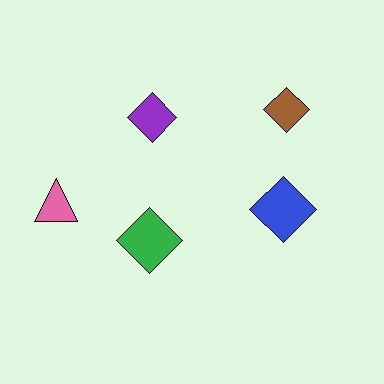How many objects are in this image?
There are 5 objects.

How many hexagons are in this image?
There are no hexagons.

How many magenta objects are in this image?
There are no magenta objects.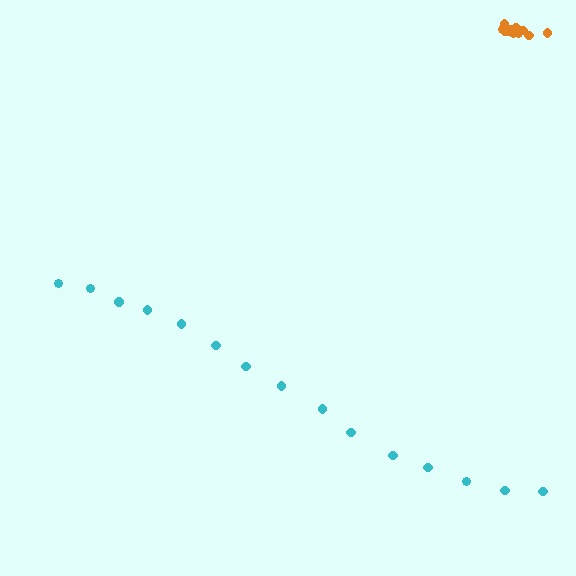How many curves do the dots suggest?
There are 2 distinct paths.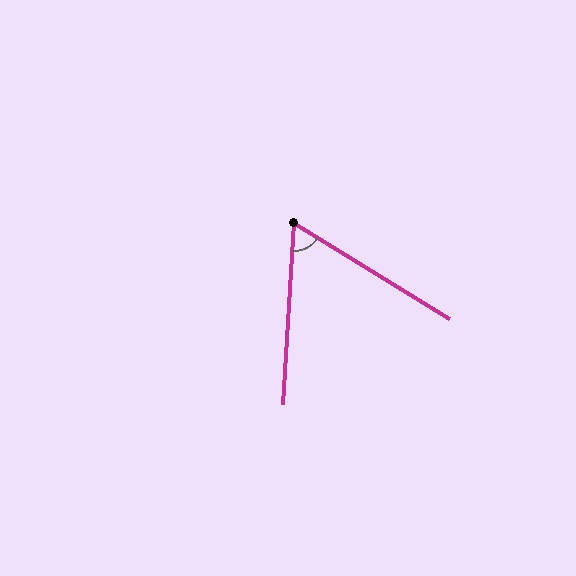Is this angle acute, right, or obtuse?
It is acute.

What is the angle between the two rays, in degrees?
Approximately 62 degrees.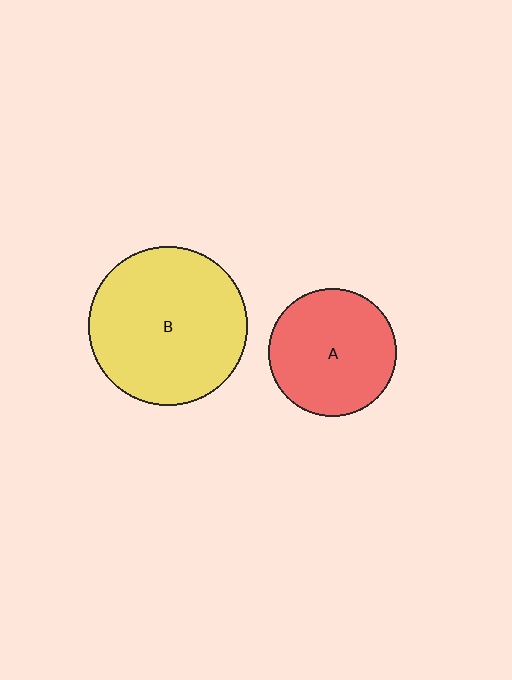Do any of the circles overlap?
No, none of the circles overlap.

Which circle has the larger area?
Circle B (yellow).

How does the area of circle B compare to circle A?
Approximately 1.6 times.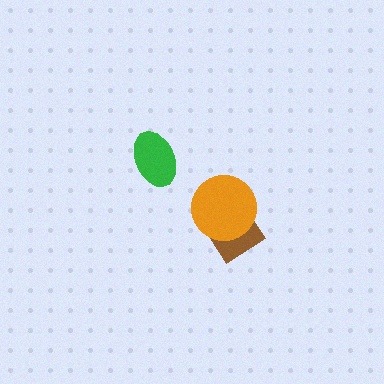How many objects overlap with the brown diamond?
1 object overlaps with the brown diamond.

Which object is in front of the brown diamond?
The orange circle is in front of the brown diamond.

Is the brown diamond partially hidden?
Yes, it is partially covered by another shape.